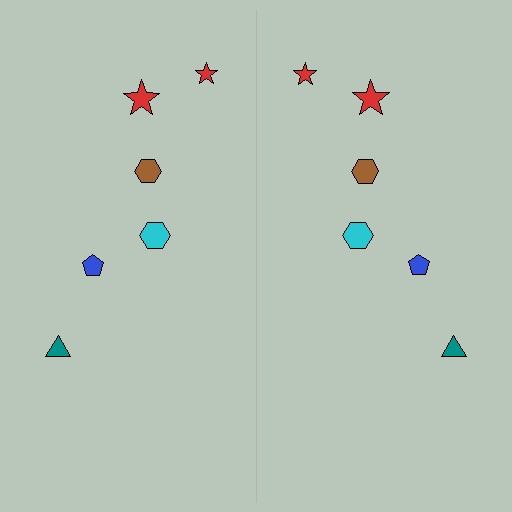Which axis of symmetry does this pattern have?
The pattern has a vertical axis of symmetry running through the center of the image.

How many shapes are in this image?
There are 12 shapes in this image.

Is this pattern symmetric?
Yes, this pattern has bilateral (reflection) symmetry.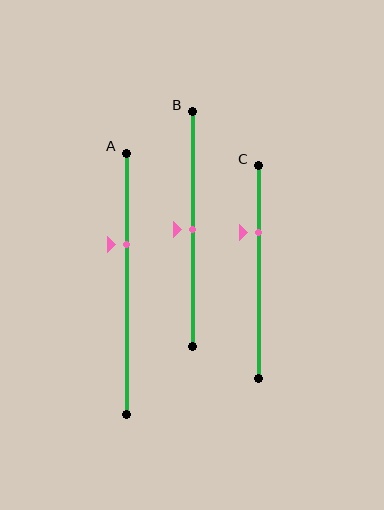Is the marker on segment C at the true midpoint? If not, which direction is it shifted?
No, the marker on segment C is shifted upward by about 19% of the segment length.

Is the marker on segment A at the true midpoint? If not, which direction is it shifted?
No, the marker on segment A is shifted upward by about 15% of the segment length.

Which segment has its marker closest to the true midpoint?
Segment B has its marker closest to the true midpoint.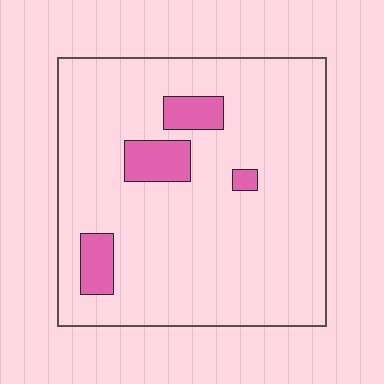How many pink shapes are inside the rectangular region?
4.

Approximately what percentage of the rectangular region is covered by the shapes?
Approximately 10%.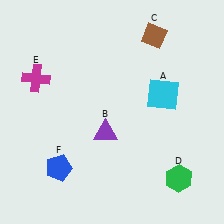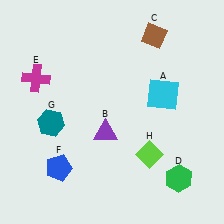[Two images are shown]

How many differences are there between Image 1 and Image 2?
There are 2 differences between the two images.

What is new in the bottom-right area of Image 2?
A lime diamond (H) was added in the bottom-right area of Image 2.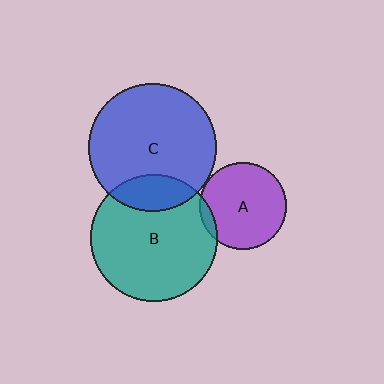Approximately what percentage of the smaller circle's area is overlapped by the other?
Approximately 5%.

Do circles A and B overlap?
Yes.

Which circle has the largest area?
Circle C (blue).